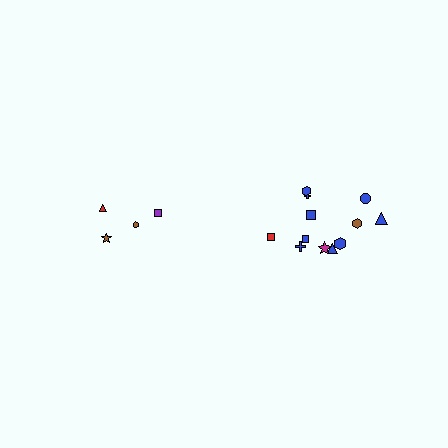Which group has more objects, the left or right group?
The right group.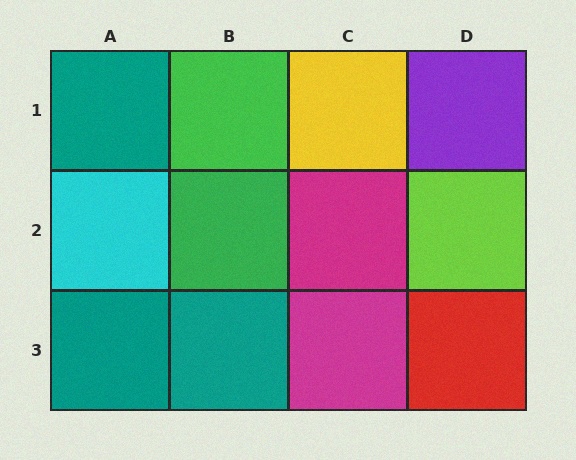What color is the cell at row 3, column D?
Red.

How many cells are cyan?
1 cell is cyan.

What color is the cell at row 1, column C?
Yellow.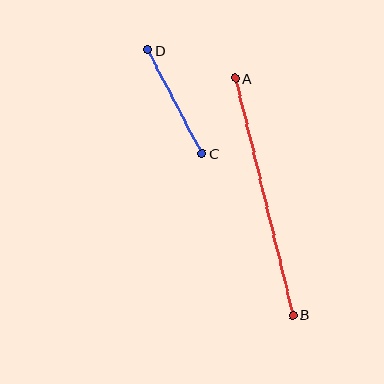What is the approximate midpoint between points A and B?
The midpoint is at approximately (264, 197) pixels.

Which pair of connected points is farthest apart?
Points A and B are farthest apart.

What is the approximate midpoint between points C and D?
The midpoint is at approximately (175, 102) pixels.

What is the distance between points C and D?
The distance is approximately 117 pixels.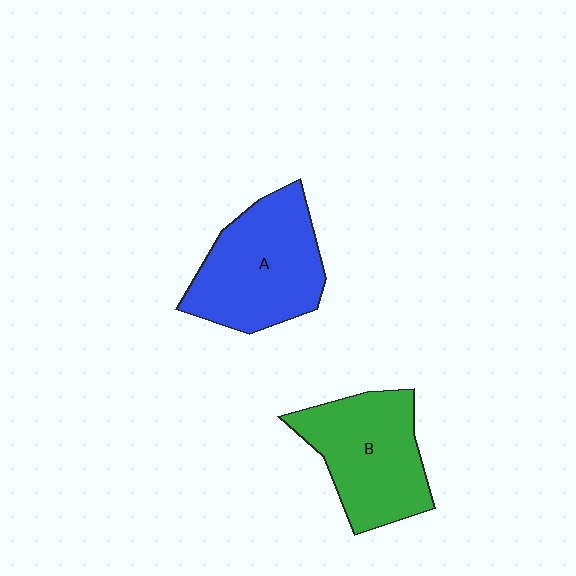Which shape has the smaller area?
Shape B (green).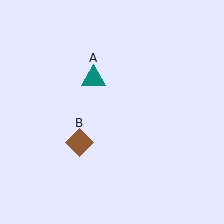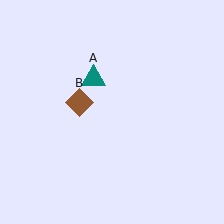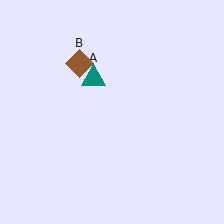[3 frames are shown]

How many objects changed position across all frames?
1 object changed position: brown diamond (object B).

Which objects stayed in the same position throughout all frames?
Teal triangle (object A) remained stationary.